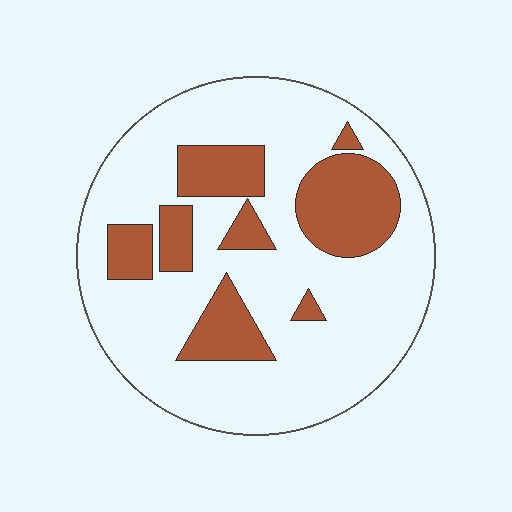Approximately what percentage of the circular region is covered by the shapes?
Approximately 25%.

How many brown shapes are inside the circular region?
8.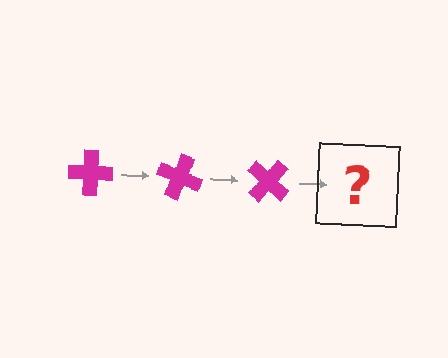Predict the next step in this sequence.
The next step is a magenta cross rotated 60 degrees.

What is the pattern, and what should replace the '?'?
The pattern is that the cross rotates 20 degrees each step. The '?' should be a magenta cross rotated 60 degrees.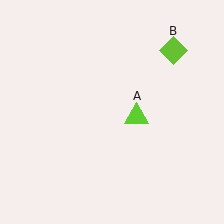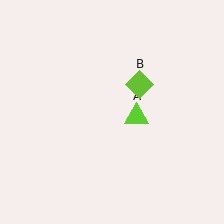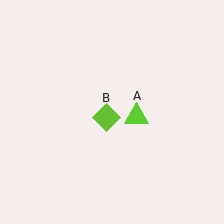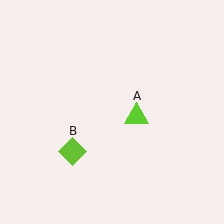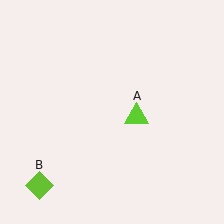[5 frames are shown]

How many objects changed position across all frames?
1 object changed position: lime diamond (object B).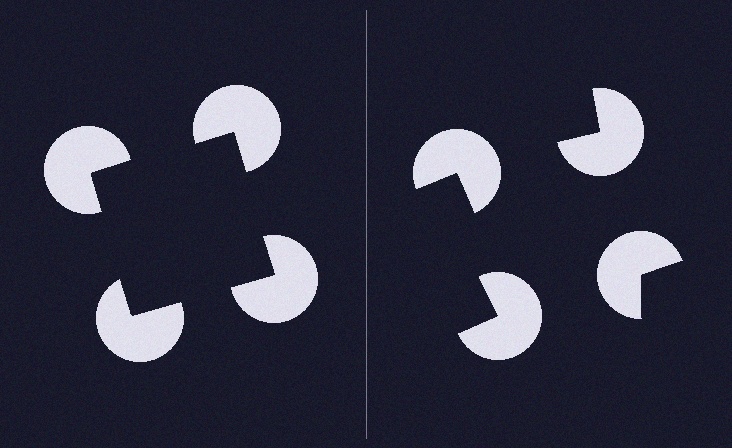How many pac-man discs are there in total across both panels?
8 — 4 on each side.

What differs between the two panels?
The pac-man discs are positioned identically on both sides; only the wedge orientations differ. On the left they align to a square; on the right they are misaligned.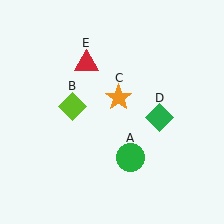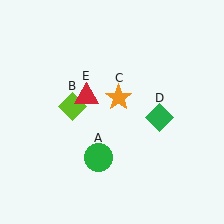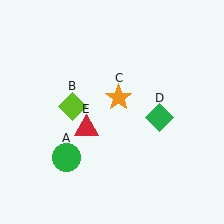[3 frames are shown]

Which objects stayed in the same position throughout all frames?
Lime diamond (object B) and orange star (object C) and green diamond (object D) remained stationary.